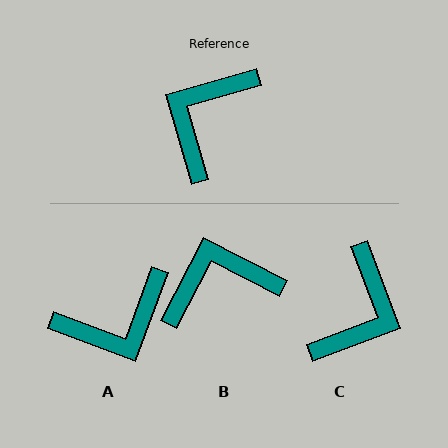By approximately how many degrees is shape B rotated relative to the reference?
Approximately 43 degrees clockwise.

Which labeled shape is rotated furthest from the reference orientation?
C, about 176 degrees away.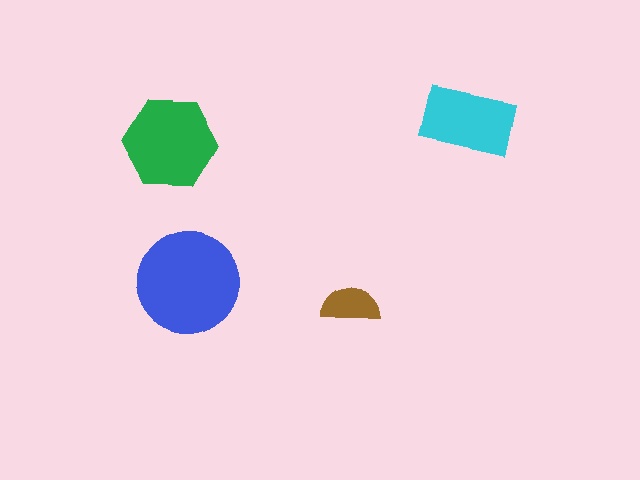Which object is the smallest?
The brown semicircle.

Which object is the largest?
The blue circle.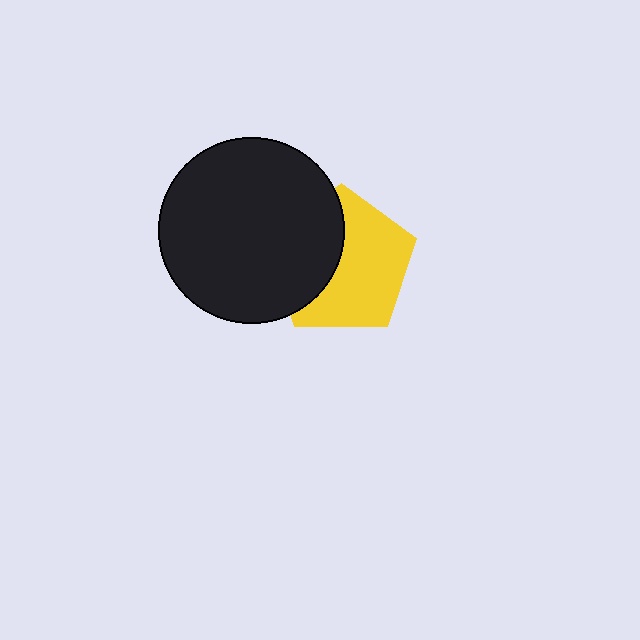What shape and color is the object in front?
The object in front is a black circle.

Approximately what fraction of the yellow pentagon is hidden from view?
Roughly 40% of the yellow pentagon is hidden behind the black circle.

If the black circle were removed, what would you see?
You would see the complete yellow pentagon.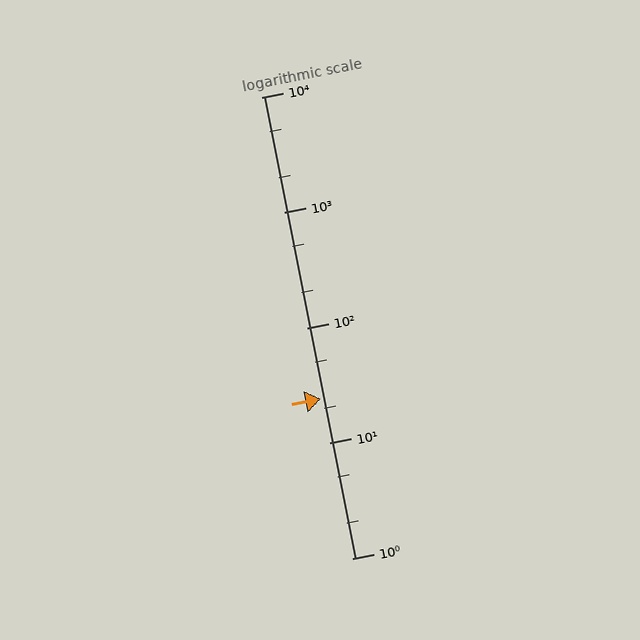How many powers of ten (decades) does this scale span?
The scale spans 4 decades, from 1 to 10000.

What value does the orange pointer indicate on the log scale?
The pointer indicates approximately 24.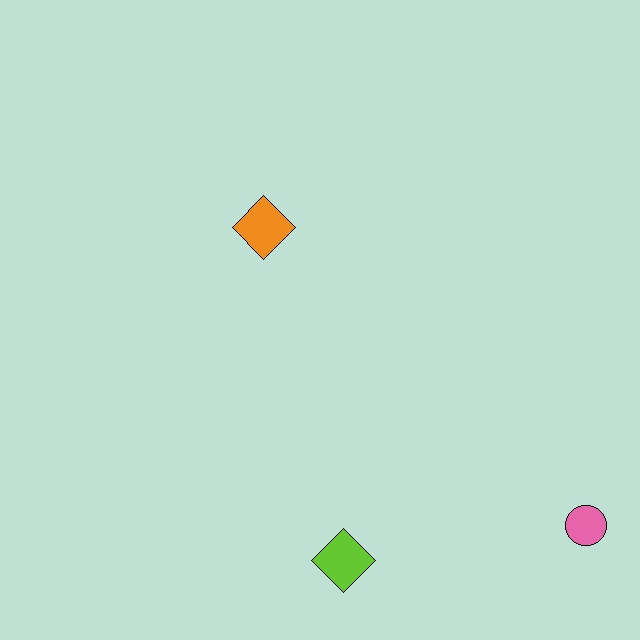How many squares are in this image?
There are no squares.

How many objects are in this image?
There are 3 objects.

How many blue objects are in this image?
There are no blue objects.